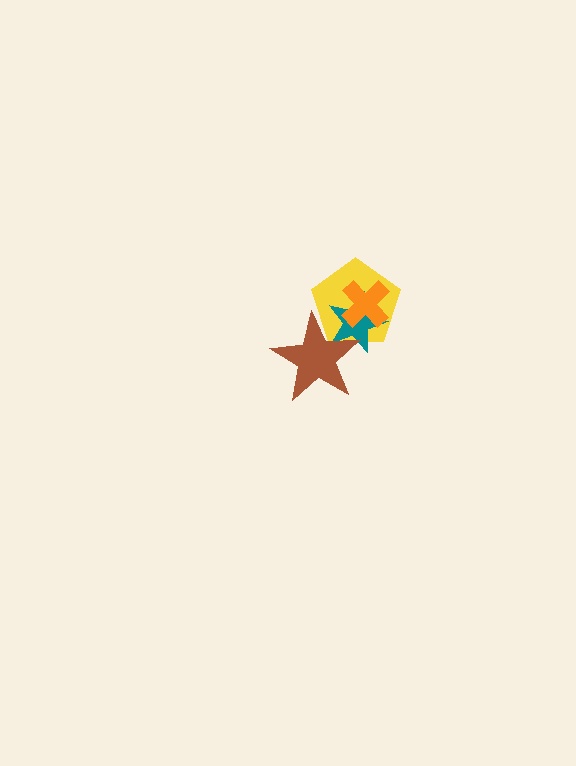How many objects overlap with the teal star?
3 objects overlap with the teal star.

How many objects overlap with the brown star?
2 objects overlap with the brown star.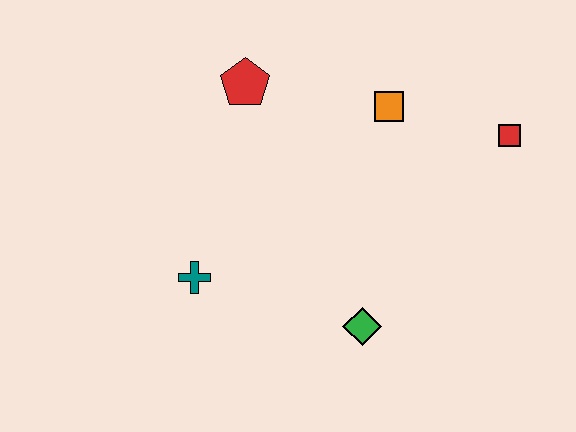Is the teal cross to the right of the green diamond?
No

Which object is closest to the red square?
The orange square is closest to the red square.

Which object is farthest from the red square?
The teal cross is farthest from the red square.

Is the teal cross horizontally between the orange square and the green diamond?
No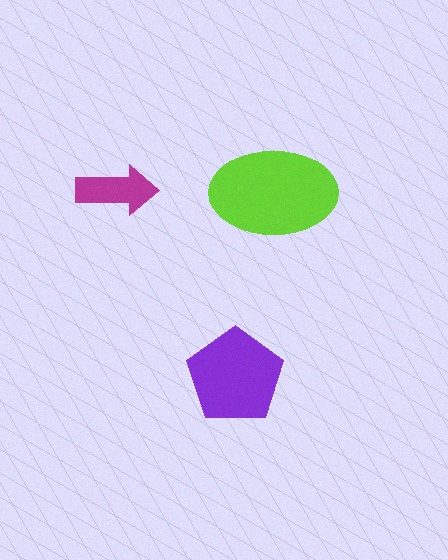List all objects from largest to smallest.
The lime ellipse, the purple pentagon, the magenta arrow.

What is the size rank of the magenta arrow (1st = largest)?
3rd.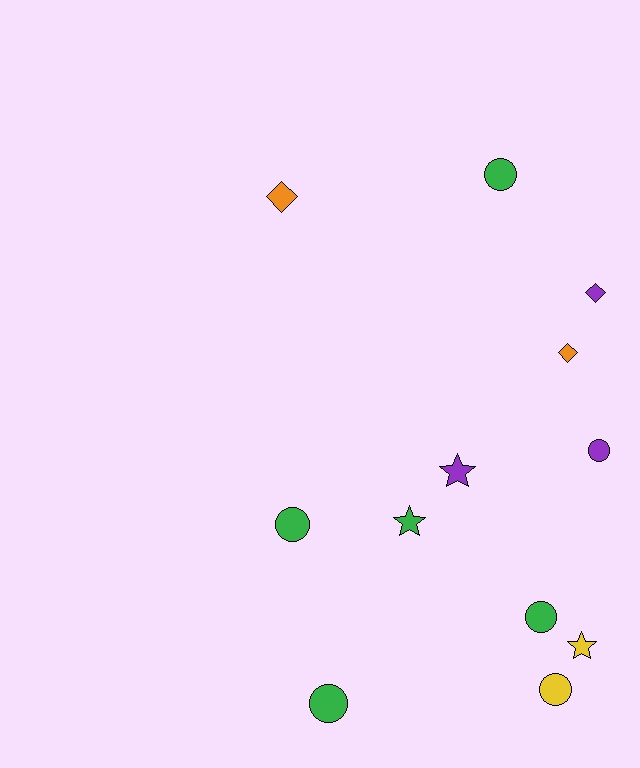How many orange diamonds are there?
There are 2 orange diamonds.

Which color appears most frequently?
Green, with 5 objects.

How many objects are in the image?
There are 12 objects.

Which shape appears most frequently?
Circle, with 6 objects.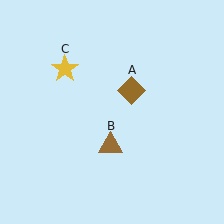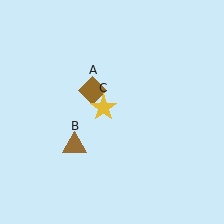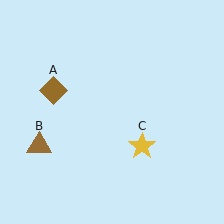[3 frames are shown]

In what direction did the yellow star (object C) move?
The yellow star (object C) moved down and to the right.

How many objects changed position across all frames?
3 objects changed position: brown diamond (object A), brown triangle (object B), yellow star (object C).